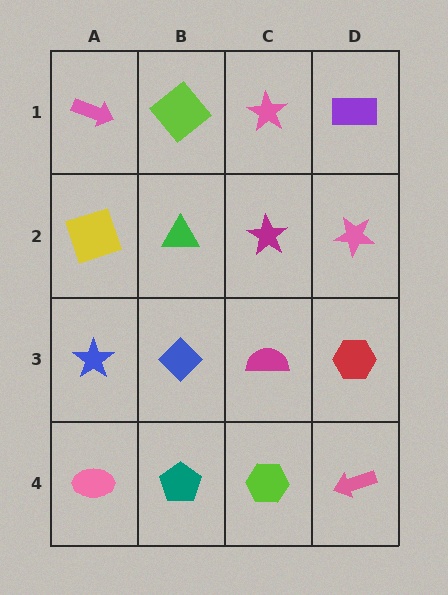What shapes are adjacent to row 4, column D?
A red hexagon (row 3, column D), a lime hexagon (row 4, column C).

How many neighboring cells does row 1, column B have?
3.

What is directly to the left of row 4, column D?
A lime hexagon.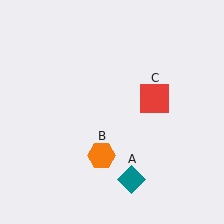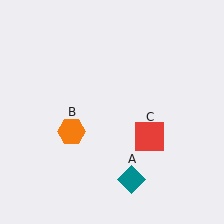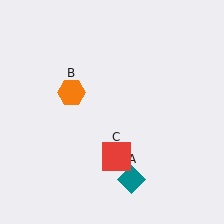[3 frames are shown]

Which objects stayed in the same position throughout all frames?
Teal diamond (object A) remained stationary.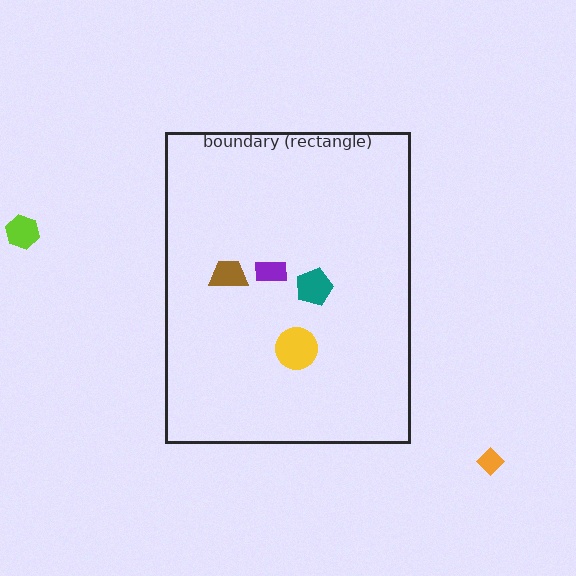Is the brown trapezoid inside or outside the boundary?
Inside.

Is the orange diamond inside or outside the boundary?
Outside.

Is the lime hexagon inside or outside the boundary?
Outside.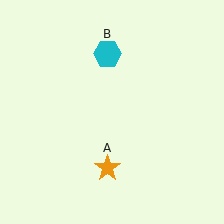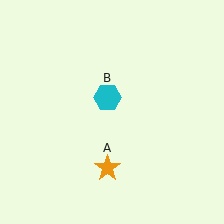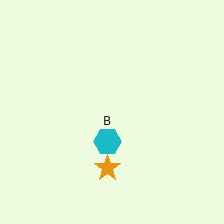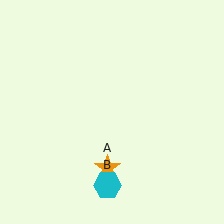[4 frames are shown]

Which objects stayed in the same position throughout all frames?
Orange star (object A) remained stationary.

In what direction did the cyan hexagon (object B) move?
The cyan hexagon (object B) moved down.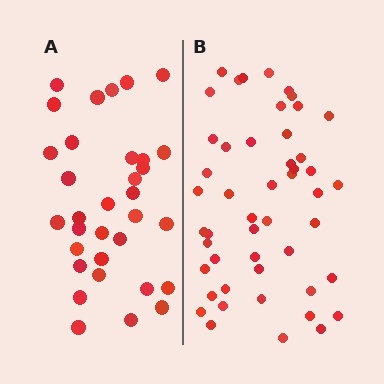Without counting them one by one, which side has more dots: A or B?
Region B (the right region) has more dots.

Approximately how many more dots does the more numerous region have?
Region B has approximately 15 more dots than region A.